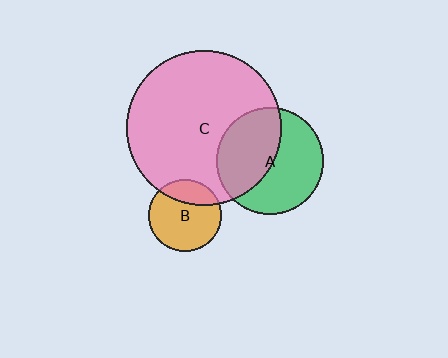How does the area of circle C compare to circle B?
Approximately 4.6 times.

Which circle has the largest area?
Circle C (pink).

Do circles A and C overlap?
Yes.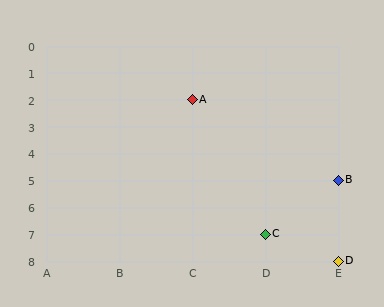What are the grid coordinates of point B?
Point B is at grid coordinates (E, 5).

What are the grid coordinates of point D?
Point D is at grid coordinates (E, 8).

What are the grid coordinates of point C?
Point C is at grid coordinates (D, 7).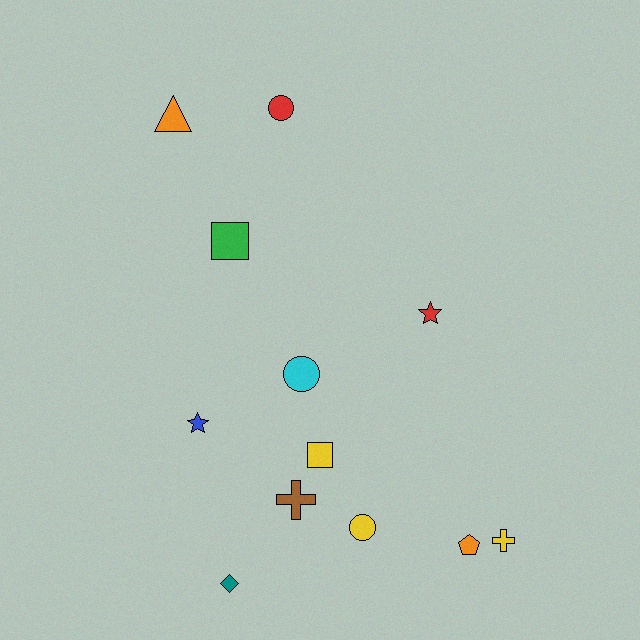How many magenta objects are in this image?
There are no magenta objects.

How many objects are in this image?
There are 12 objects.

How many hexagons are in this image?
There are no hexagons.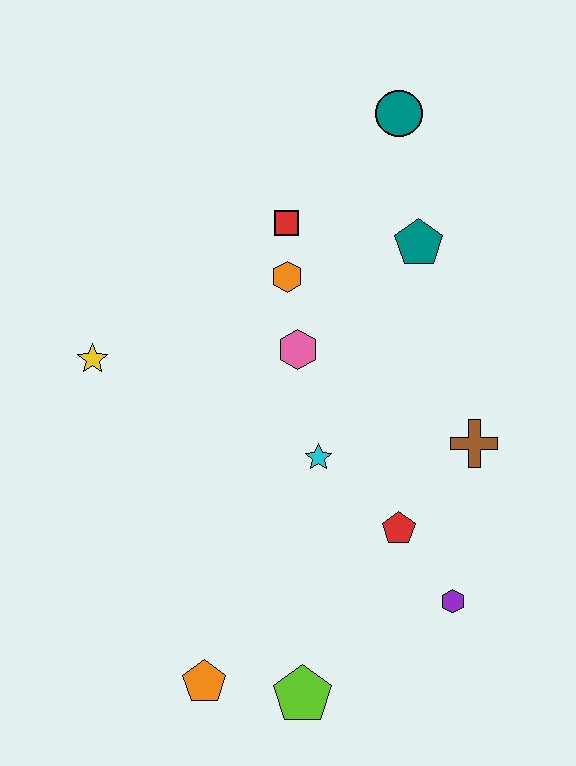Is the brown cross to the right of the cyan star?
Yes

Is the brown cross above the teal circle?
No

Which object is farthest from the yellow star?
The purple hexagon is farthest from the yellow star.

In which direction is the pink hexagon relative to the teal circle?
The pink hexagon is below the teal circle.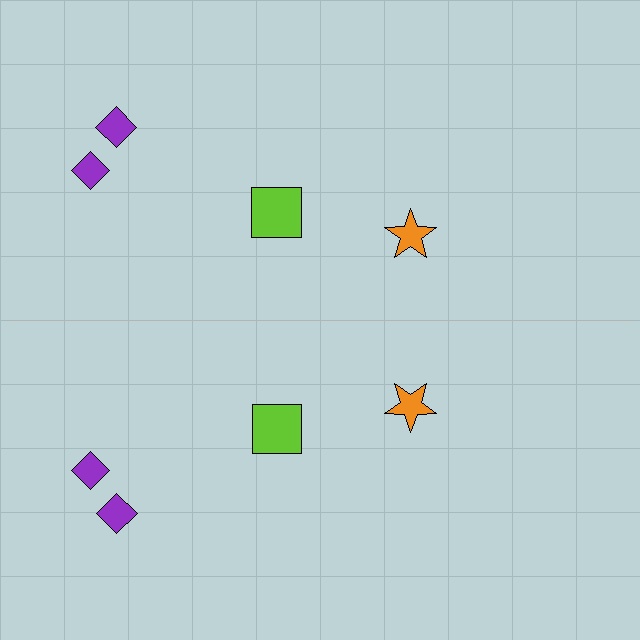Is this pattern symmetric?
Yes, this pattern has bilateral (reflection) symmetry.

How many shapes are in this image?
There are 8 shapes in this image.